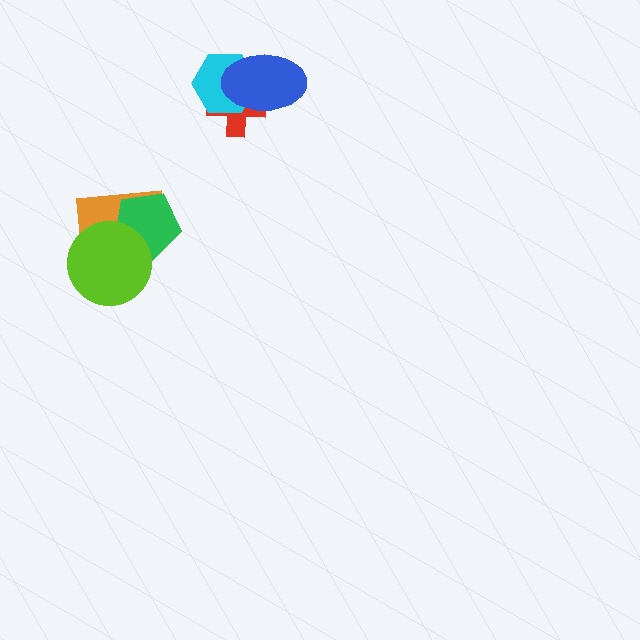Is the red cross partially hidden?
Yes, it is partially covered by another shape.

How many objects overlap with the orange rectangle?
2 objects overlap with the orange rectangle.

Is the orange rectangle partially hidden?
Yes, it is partially covered by another shape.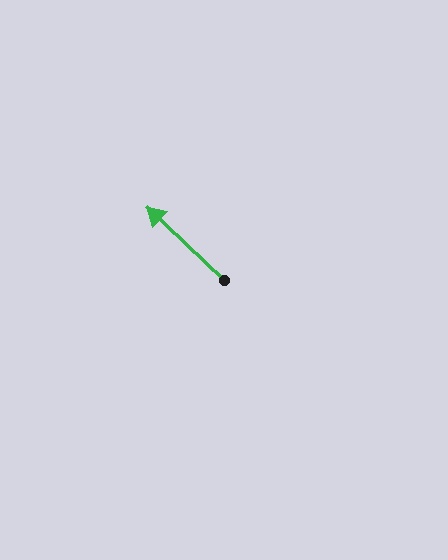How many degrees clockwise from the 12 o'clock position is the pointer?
Approximately 314 degrees.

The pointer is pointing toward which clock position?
Roughly 10 o'clock.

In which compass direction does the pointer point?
Northwest.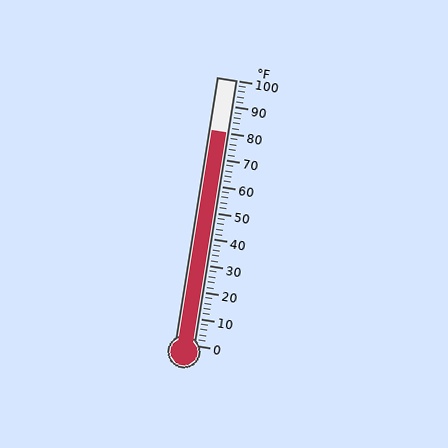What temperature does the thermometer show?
The thermometer shows approximately 80°F.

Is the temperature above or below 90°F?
The temperature is below 90°F.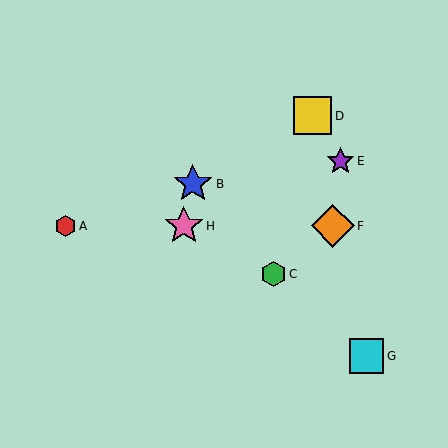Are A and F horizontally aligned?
Yes, both are at y≈226.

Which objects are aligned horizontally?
Objects A, F, H are aligned horizontally.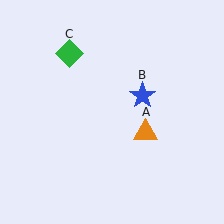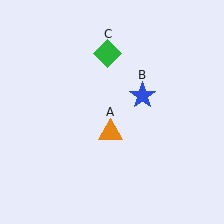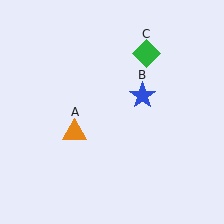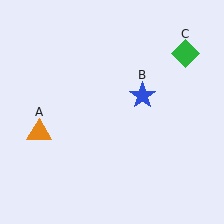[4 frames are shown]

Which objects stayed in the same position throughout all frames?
Blue star (object B) remained stationary.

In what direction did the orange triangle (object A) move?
The orange triangle (object A) moved left.